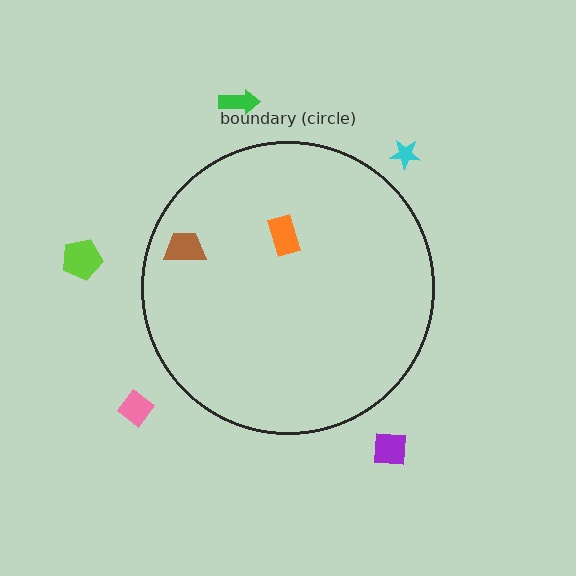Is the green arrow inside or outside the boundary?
Outside.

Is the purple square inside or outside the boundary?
Outside.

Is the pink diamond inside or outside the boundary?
Outside.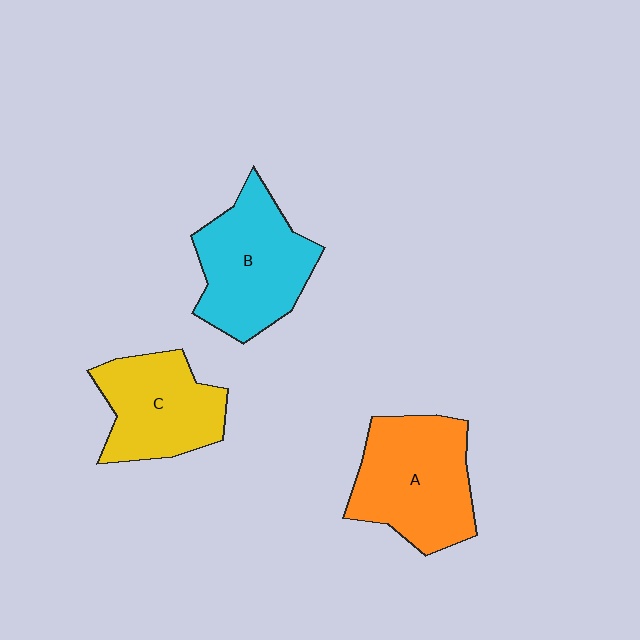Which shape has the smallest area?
Shape C (yellow).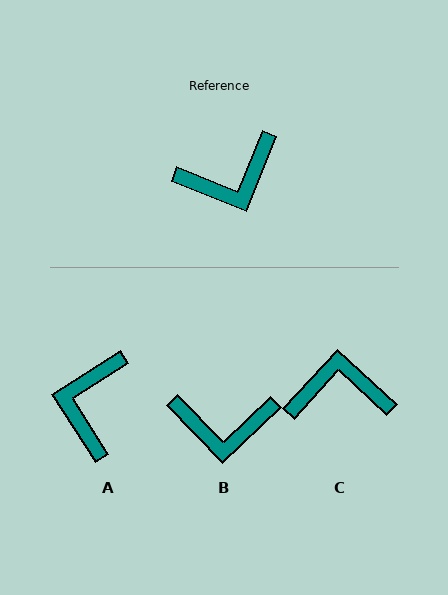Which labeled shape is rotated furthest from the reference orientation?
C, about 160 degrees away.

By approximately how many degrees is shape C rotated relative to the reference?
Approximately 160 degrees counter-clockwise.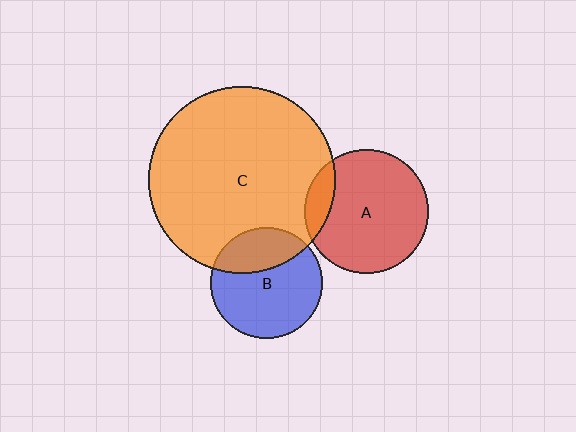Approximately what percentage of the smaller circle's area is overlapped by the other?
Approximately 30%.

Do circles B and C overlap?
Yes.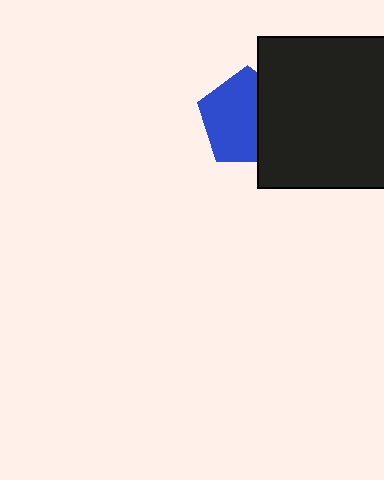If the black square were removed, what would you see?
You would see the complete blue pentagon.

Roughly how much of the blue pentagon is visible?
About half of it is visible (roughly 64%).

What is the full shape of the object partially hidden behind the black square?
The partially hidden object is a blue pentagon.